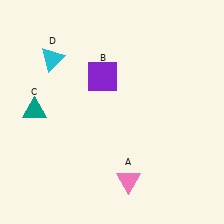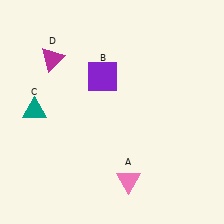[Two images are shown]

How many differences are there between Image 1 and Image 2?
There is 1 difference between the two images.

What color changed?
The triangle (D) changed from cyan in Image 1 to magenta in Image 2.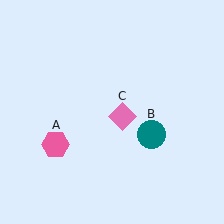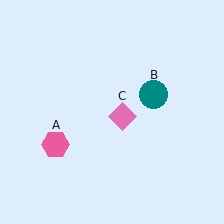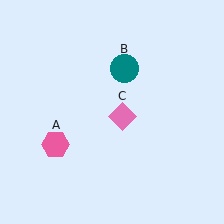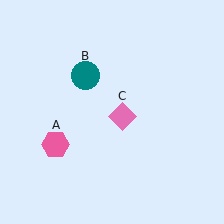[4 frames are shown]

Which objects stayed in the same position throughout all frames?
Pink hexagon (object A) and pink diamond (object C) remained stationary.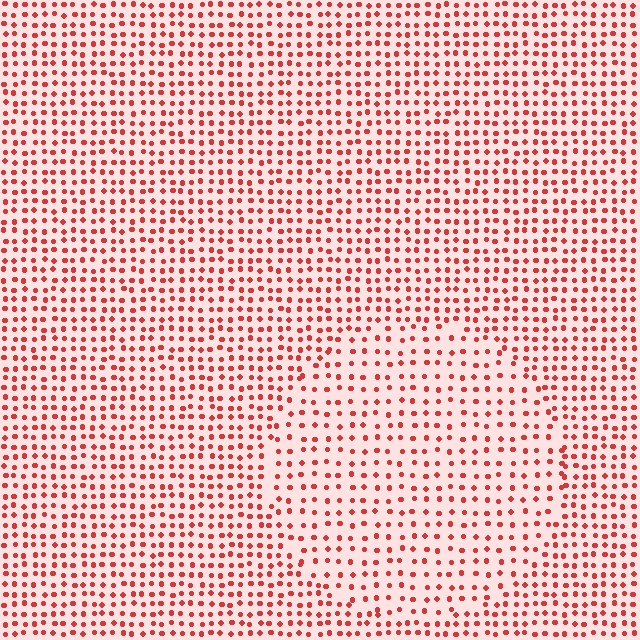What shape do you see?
I see a circle.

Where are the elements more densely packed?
The elements are more densely packed outside the circle boundary.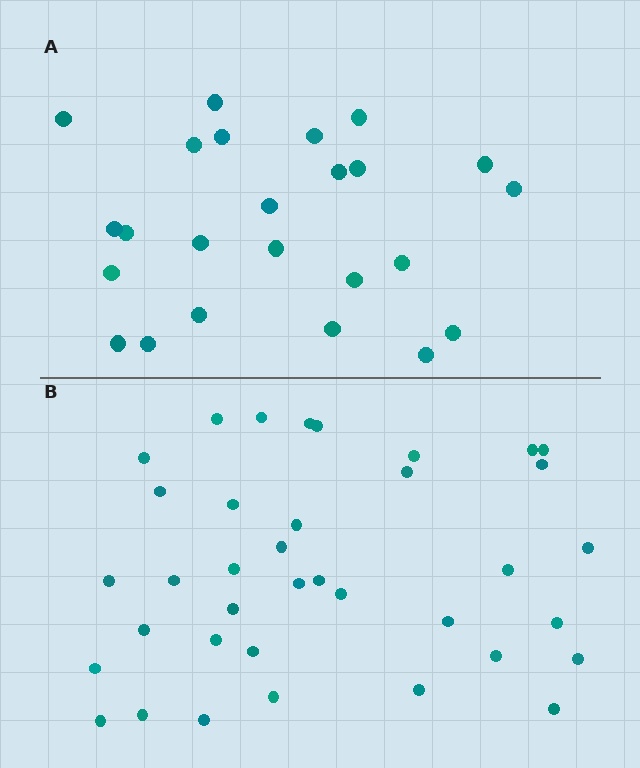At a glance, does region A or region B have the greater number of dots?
Region B (the bottom region) has more dots.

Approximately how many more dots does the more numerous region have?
Region B has approximately 15 more dots than region A.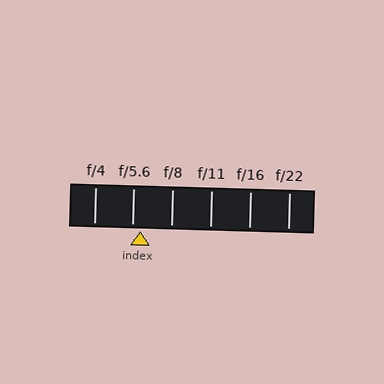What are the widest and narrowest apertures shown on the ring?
The widest aperture shown is f/4 and the narrowest is f/22.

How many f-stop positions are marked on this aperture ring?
There are 6 f-stop positions marked.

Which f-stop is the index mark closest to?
The index mark is closest to f/5.6.